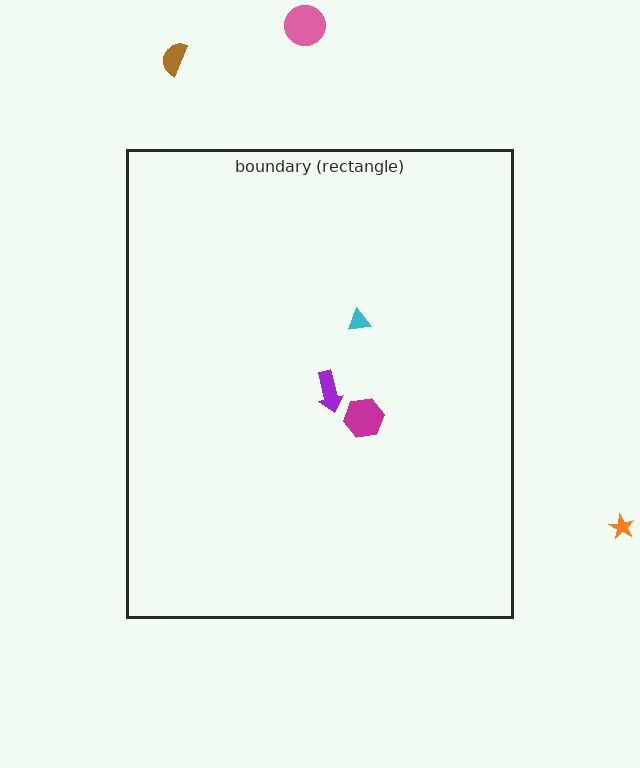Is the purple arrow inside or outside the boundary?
Inside.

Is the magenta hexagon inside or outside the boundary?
Inside.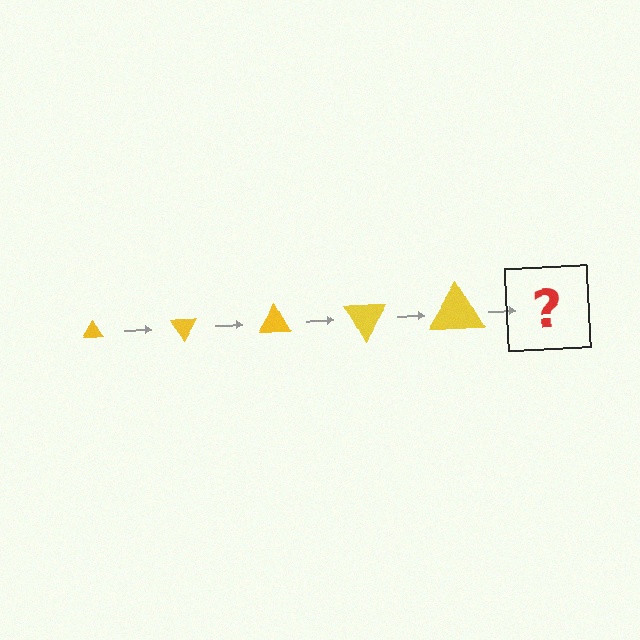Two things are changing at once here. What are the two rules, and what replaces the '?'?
The two rules are that the triangle grows larger each step and it rotates 60 degrees each step. The '?' should be a triangle, larger than the previous one and rotated 300 degrees from the start.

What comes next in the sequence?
The next element should be a triangle, larger than the previous one and rotated 300 degrees from the start.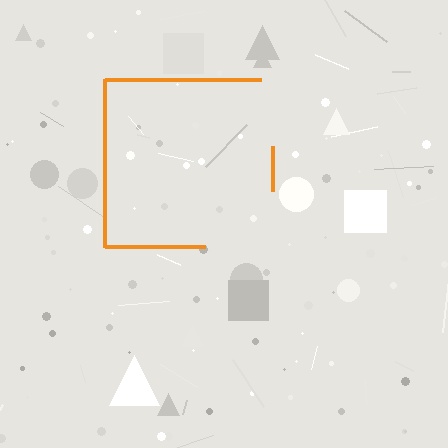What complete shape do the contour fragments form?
The contour fragments form a square.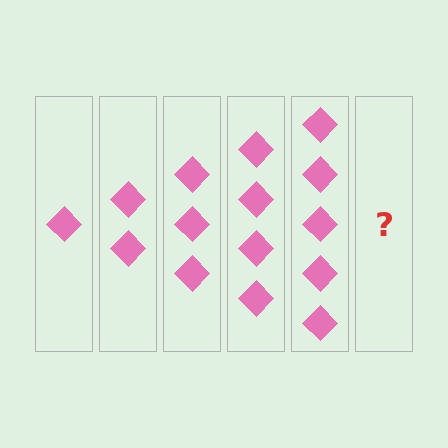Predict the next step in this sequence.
The next step is 6 diamonds.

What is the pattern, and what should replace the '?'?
The pattern is that each step adds one more diamond. The '?' should be 6 diamonds.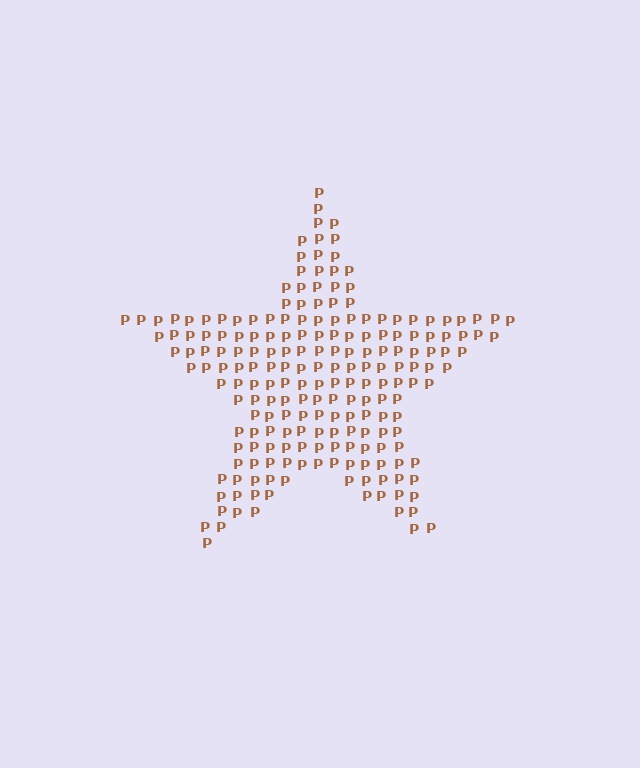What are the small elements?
The small elements are letter P's.